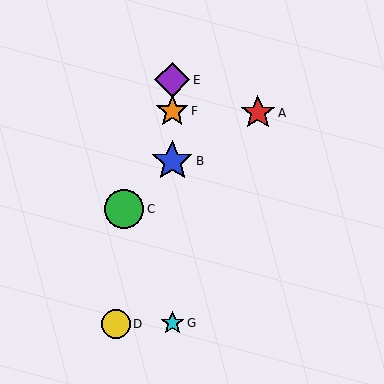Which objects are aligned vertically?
Objects B, E, F, G are aligned vertically.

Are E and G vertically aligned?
Yes, both are at x≈172.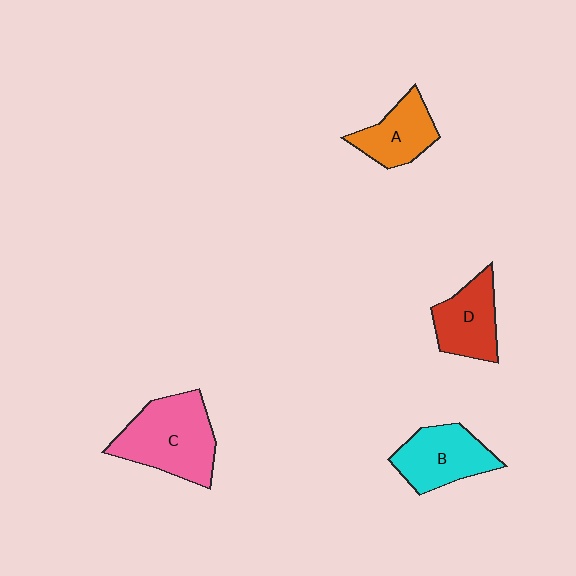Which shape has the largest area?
Shape C (pink).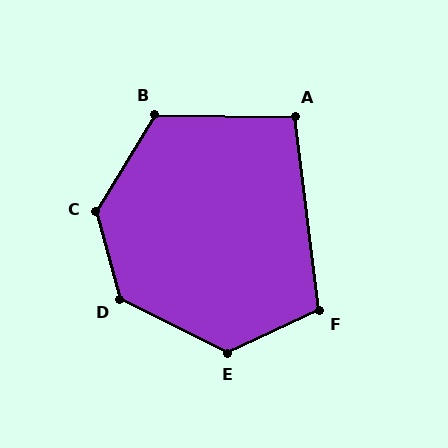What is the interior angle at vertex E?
Approximately 129 degrees (obtuse).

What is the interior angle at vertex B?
Approximately 121 degrees (obtuse).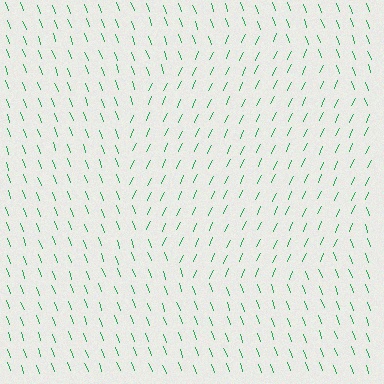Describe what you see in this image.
The image is filled with small green line segments. A circle region in the image has lines oriented differently from the surrounding lines, creating a visible texture boundary.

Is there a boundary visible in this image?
Yes, there is a texture boundary formed by a change in line orientation.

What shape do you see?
I see a circle.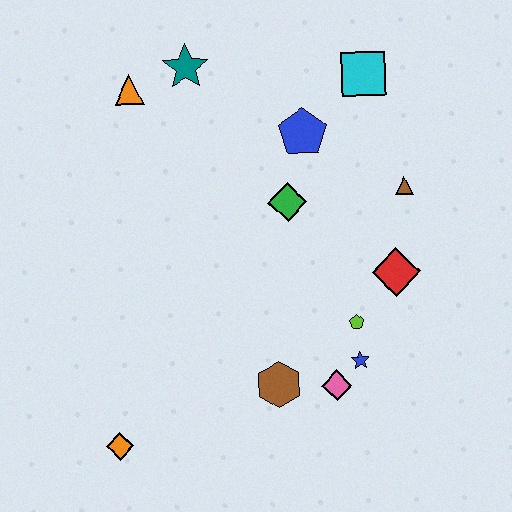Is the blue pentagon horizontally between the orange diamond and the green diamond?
No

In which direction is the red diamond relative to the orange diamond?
The red diamond is to the right of the orange diamond.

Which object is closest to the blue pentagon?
The green diamond is closest to the blue pentagon.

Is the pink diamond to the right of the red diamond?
No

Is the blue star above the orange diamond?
Yes